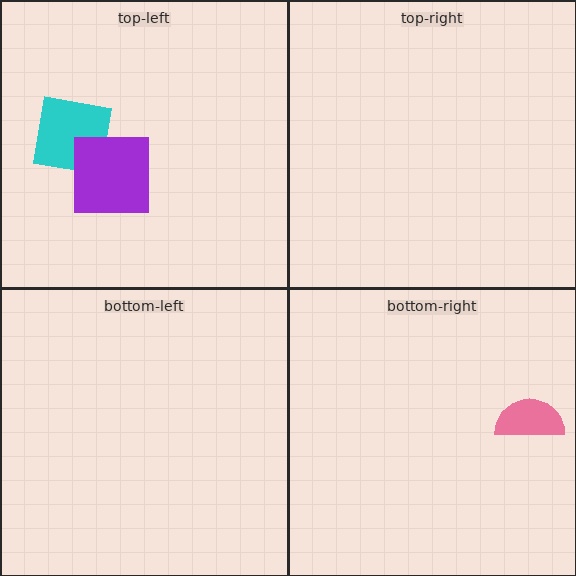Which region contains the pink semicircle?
The bottom-right region.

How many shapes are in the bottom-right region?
1.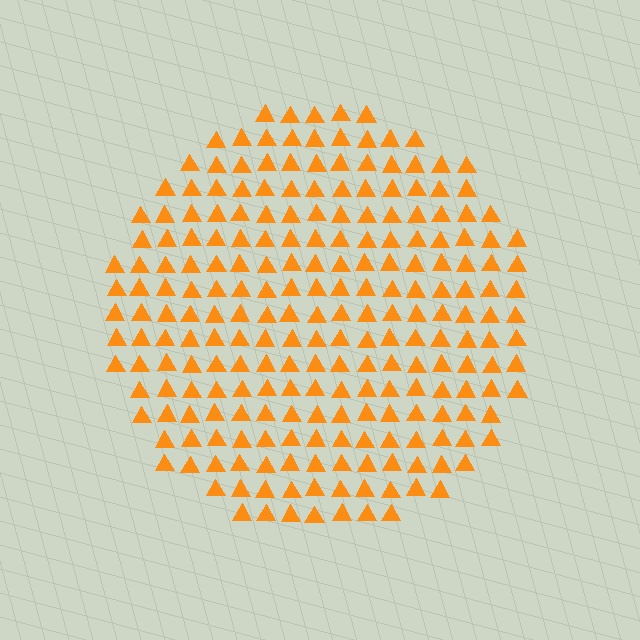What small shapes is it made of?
It is made of small triangles.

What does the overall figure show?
The overall figure shows a circle.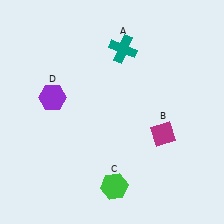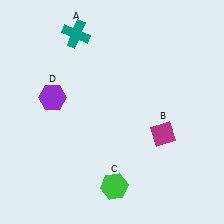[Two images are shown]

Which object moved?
The teal cross (A) moved left.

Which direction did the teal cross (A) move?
The teal cross (A) moved left.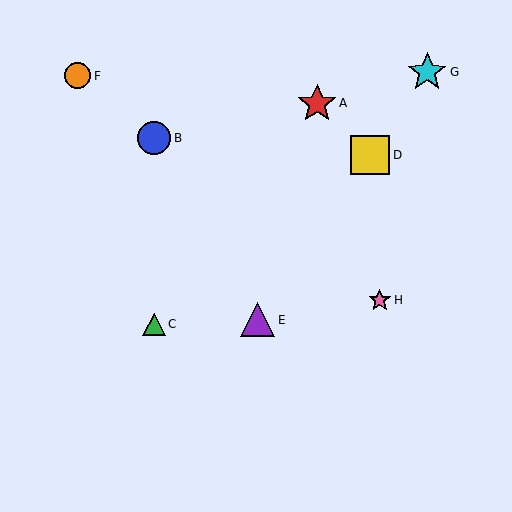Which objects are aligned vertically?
Objects B, C are aligned vertically.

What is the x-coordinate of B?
Object B is at x≈154.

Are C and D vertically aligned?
No, C is at x≈154 and D is at x≈370.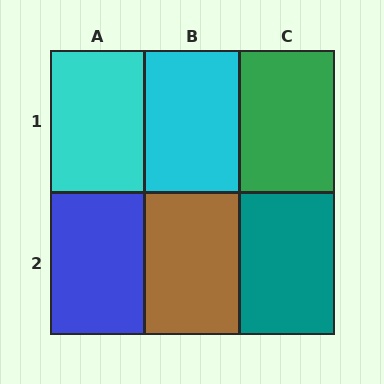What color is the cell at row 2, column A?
Blue.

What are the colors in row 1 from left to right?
Cyan, cyan, green.